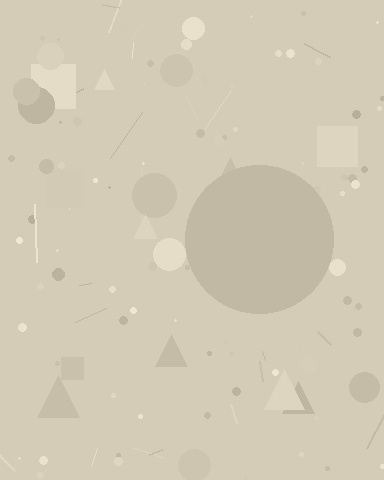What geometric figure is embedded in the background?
A circle is embedded in the background.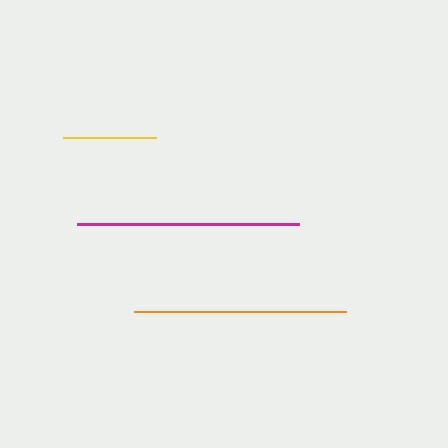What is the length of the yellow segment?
The yellow segment is approximately 94 pixels long.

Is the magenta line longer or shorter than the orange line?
The magenta line is longer than the orange line.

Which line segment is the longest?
The magenta line is the longest at approximately 222 pixels.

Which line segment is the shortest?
The yellow line is the shortest at approximately 94 pixels.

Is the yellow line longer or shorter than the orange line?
The orange line is longer than the yellow line.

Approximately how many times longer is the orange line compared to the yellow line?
The orange line is approximately 2.3 times the length of the yellow line.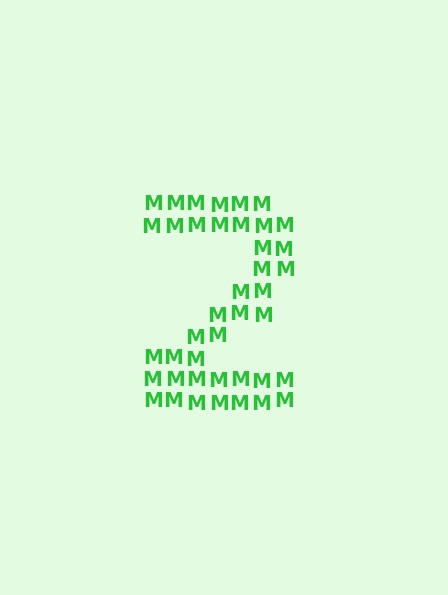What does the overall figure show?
The overall figure shows the digit 2.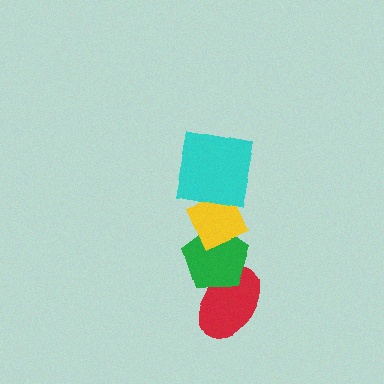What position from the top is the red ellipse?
The red ellipse is 4th from the top.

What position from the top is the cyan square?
The cyan square is 1st from the top.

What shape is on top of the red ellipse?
The green pentagon is on top of the red ellipse.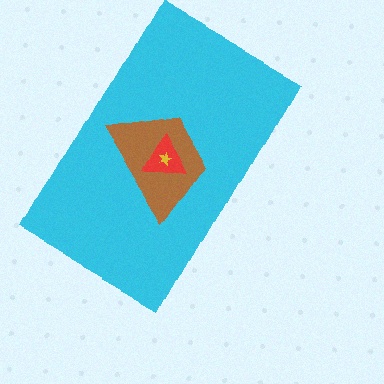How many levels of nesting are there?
4.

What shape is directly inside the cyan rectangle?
The brown trapezoid.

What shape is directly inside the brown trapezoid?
The red triangle.